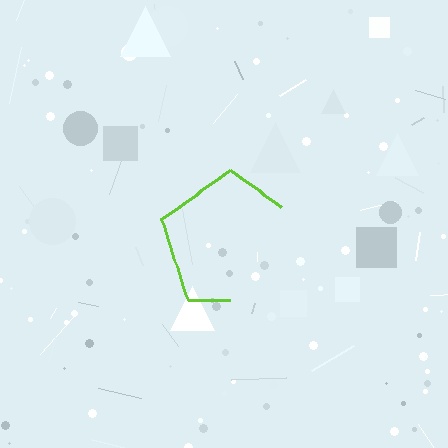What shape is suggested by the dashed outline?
The dashed outline suggests a pentagon.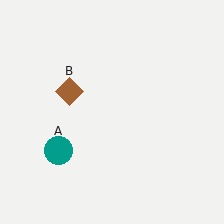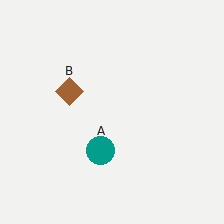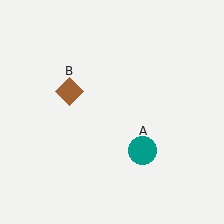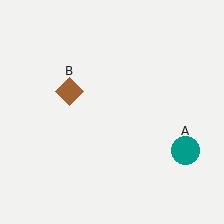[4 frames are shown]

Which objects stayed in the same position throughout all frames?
Brown diamond (object B) remained stationary.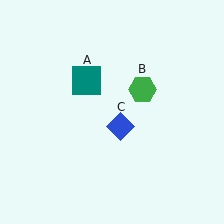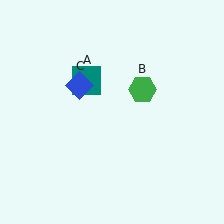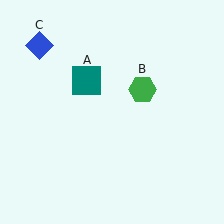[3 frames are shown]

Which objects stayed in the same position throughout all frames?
Teal square (object A) and green hexagon (object B) remained stationary.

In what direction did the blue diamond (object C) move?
The blue diamond (object C) moved up and to the left.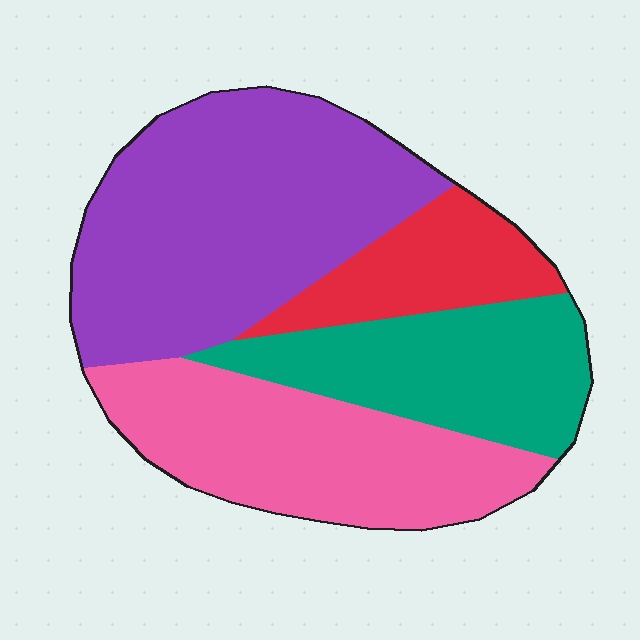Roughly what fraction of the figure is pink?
Pink takes up about one quarter (1/4) of the figure.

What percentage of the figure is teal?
Teal takes up between a sixth and a third of the figure.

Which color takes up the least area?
Red, at roughly 15%.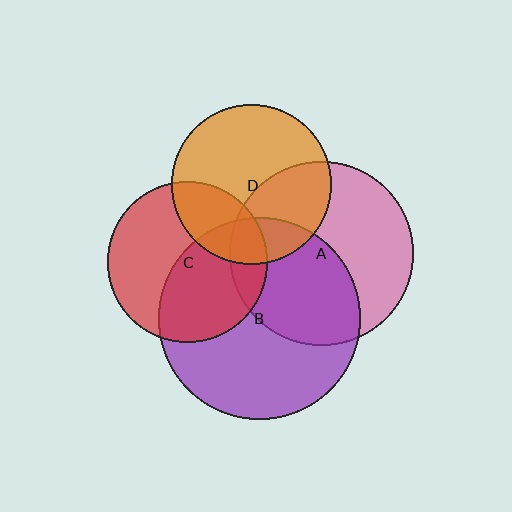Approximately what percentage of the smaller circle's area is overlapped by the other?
Approximately 45%.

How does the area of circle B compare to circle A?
Approximately 1.2 times.